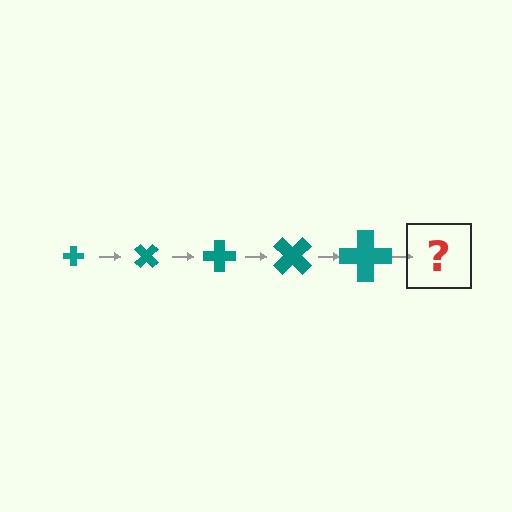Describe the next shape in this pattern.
It should be a cross, larger than the previous one and rotated 225 degrees from the start.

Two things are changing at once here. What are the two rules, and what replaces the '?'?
The two rules are that the cross grows larger each step and it rotates 45 degrees each step. The '?' should be a cross, larger than the previous one and rotated 225 degrees from the start.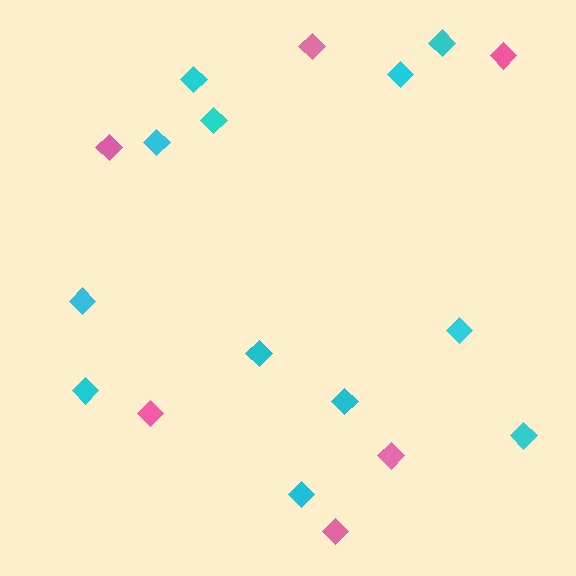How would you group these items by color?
There are 2 groups: one group of cyan diamonds (12) and one group of pink diamonds (6).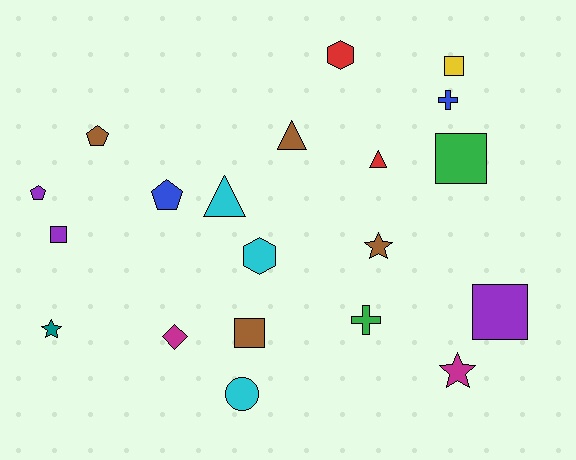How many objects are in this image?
There are 20 objects.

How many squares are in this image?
There are 5 squares.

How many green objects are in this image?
There are 2 green objects.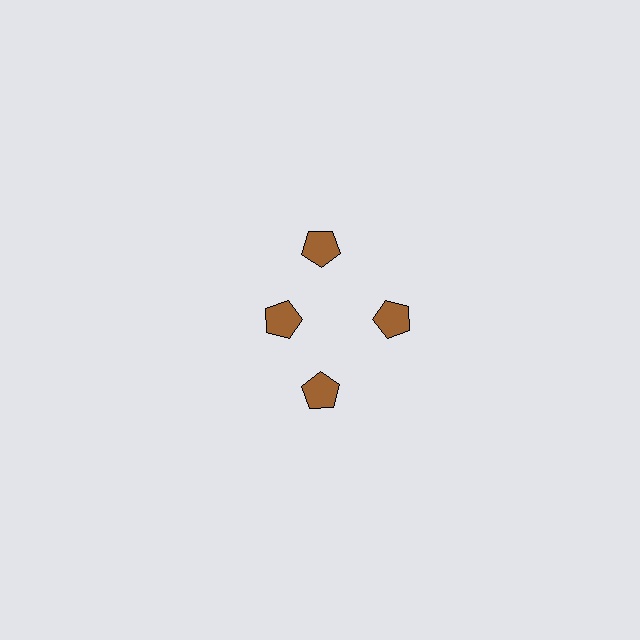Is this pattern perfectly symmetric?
No. The 4 brown pentagons are arranged in a ring, but one element near the 9 o'clock position is pulled inward toward the center, breaking the 4-fold rotational symmetry.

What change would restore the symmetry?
The symmetry would be restored by moving it outward, back onto the ring so that all 4 pentagons sit at equal angles and equal distance from the center.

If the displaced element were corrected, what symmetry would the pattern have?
It would have 4-fold rotational symmetry — the pattern would map onto itself every 90 degrees.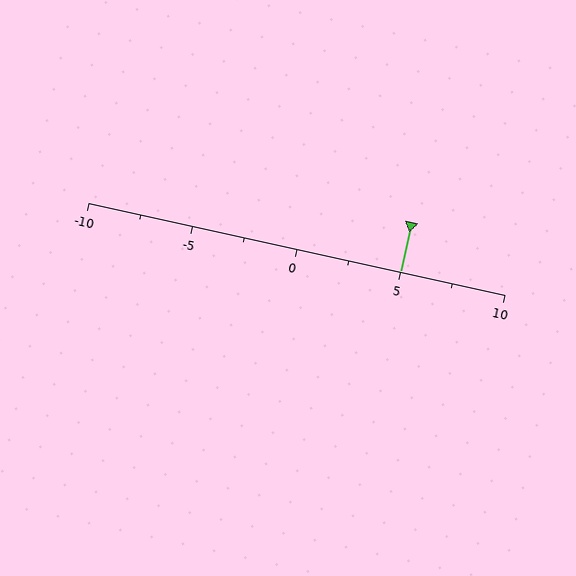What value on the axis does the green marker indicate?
The marker indicates approximately 5.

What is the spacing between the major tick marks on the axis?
The major ticks are spaced 5 apart.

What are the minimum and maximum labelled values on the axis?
The axis runs from -10 to 10.